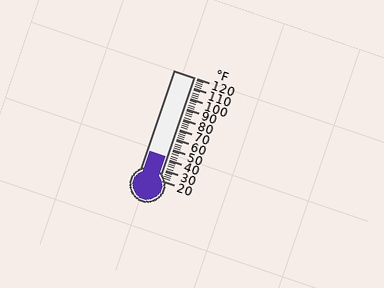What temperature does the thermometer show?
The thermometer shows approximately 42°F.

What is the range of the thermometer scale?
The thermometer scale ranges from 20°F to 120°F.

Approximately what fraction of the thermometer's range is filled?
The thermometer is filled to approximately 20% of its range.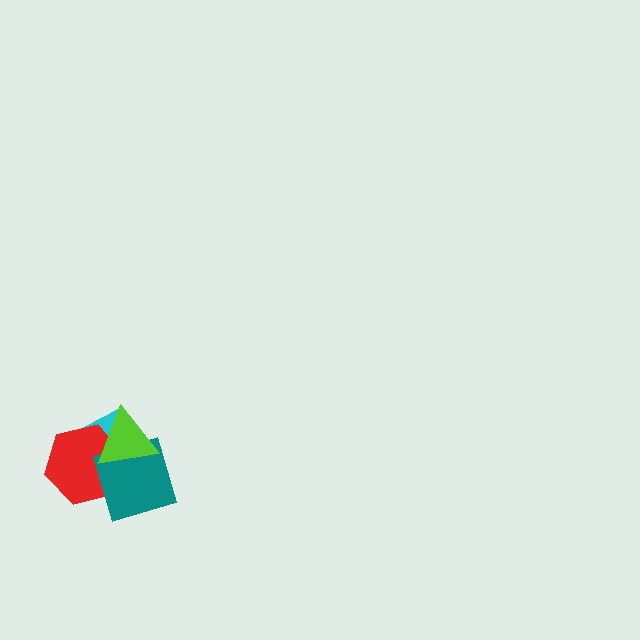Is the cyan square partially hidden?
Yes, it is partially covered by another shape.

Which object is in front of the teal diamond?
The lime triangle is in front of the teal diamond.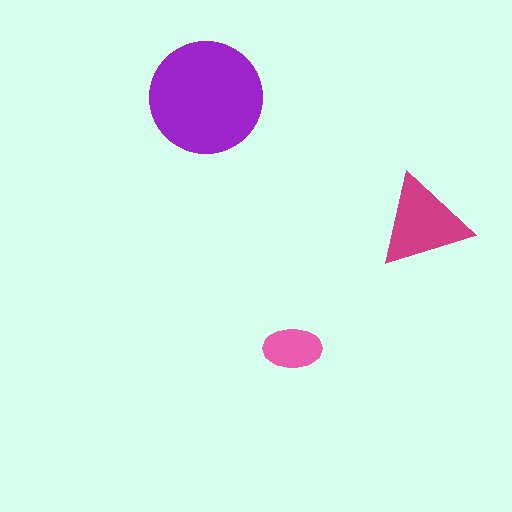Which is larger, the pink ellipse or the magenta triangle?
The magenta triangle.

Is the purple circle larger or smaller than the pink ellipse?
Larger.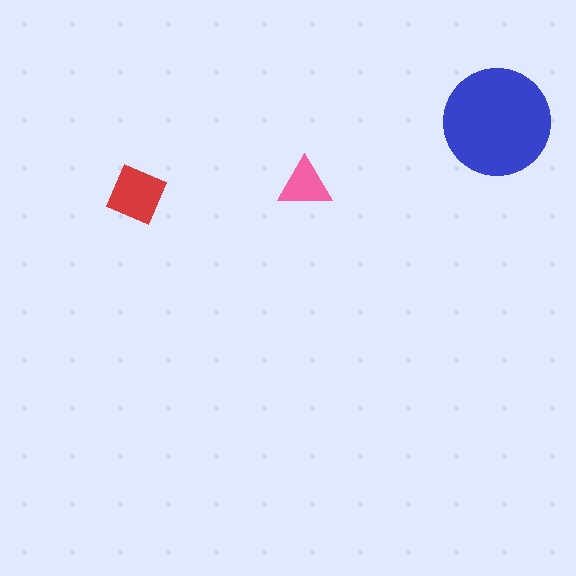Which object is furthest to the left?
The red square is leftmost.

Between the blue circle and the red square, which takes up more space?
The blue circle.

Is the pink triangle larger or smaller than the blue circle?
Smaller.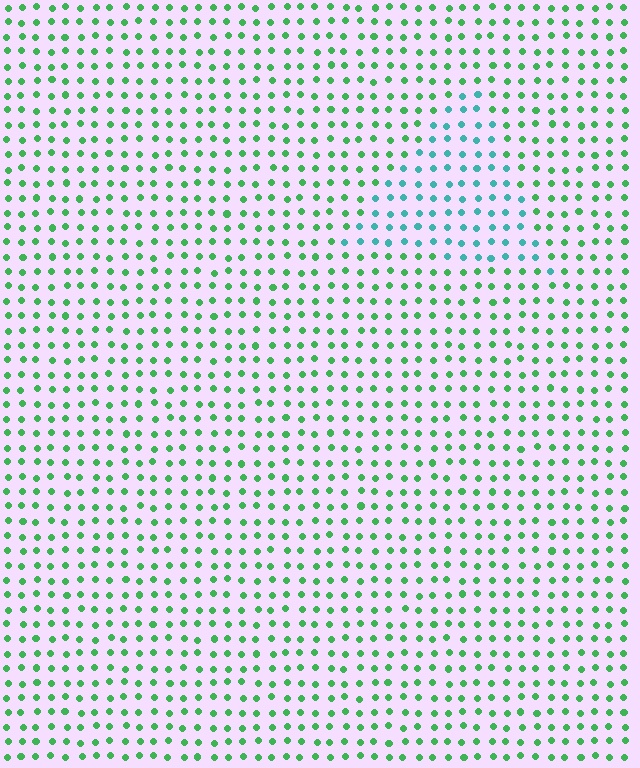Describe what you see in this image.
The image is filled with small green elements in a uniform arrangement. A triangle-shaped region is visible where the elements are tinted to a slightly different hue, forming a subtle color boundary.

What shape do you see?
I see a triangle.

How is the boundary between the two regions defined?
The boundary is defined purely by a slight shift in hue (about 44 degrees). Spacing, size, and orientation are identical on both sides.